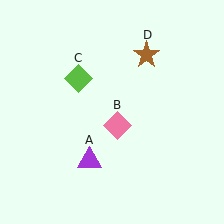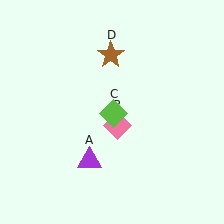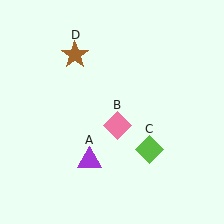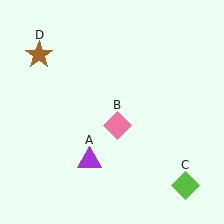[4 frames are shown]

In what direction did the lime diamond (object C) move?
The lime diamond (object C) moved down and to the right.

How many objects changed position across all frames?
2 objects changed position: lime diamond (object C), brown star (object D).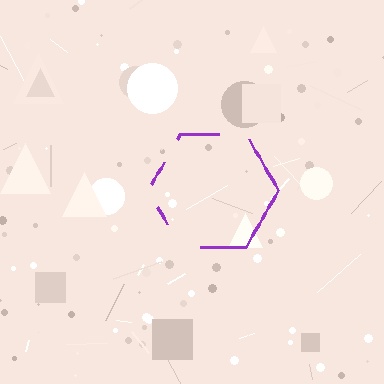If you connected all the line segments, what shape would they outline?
They would outline a hexagon.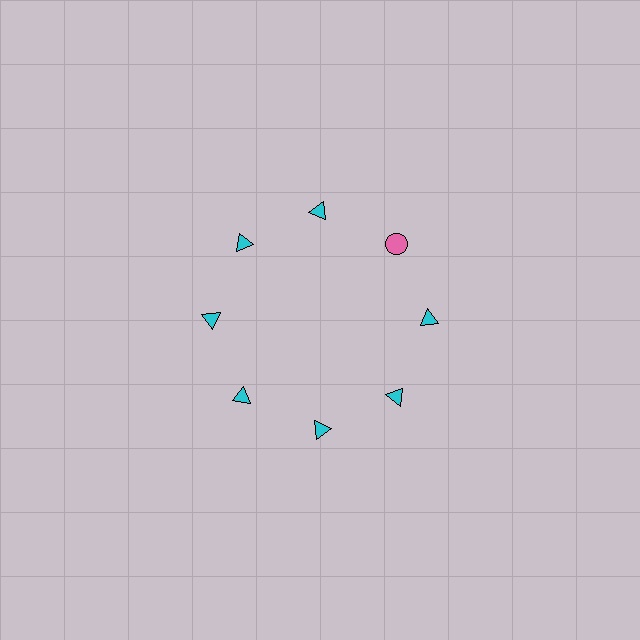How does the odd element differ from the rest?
It differs in both color (pink instead of cyan) and shape (circle instead of triangle).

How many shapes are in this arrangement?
There are 8 shapes arranged in a ring pattern.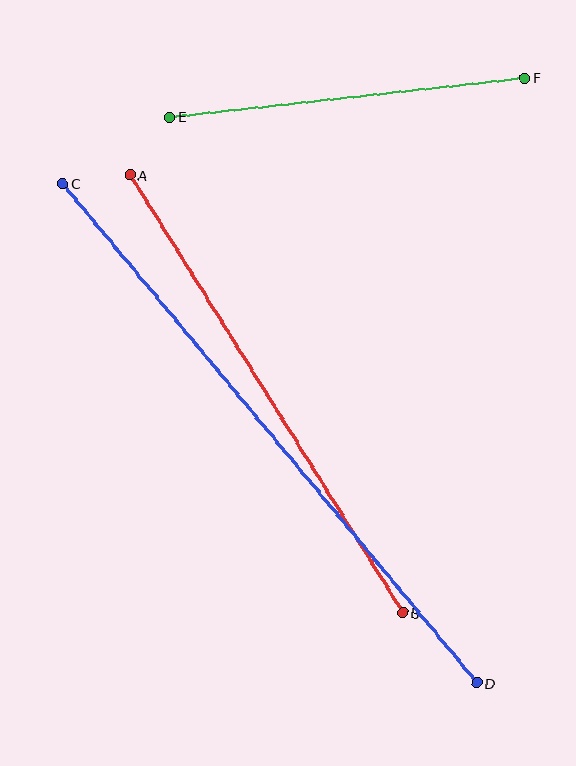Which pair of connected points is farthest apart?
Points C and D are farthest apart.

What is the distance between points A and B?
The distance is approximately 516 pixels.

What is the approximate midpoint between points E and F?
The midpoint is at approximately (347, 97) pixels.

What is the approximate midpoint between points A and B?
The midpoint is at approximately (266, 394) pixels.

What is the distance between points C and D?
The distance is approximately 648 pixels.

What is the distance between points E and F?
The distance is approximately 357 pixels.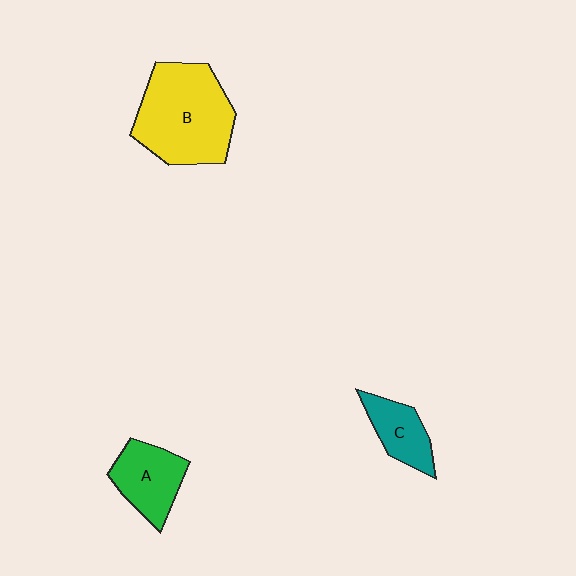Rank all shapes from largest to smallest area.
From largest to smallest: B (yellow), A (green), C (teal).